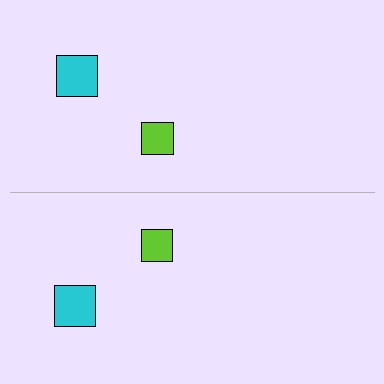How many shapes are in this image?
There are 4 shapes in this image.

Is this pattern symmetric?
Yes, this pattern has bilateral (reflection) symmetry.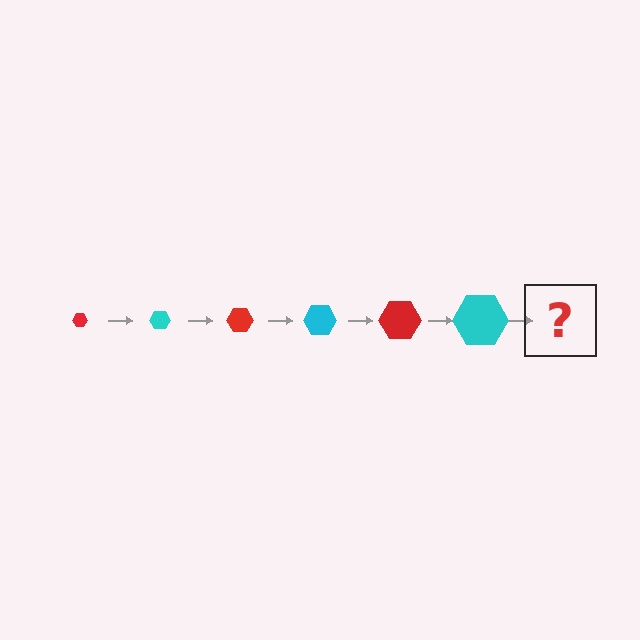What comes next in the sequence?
The next element should be a red hexagon, larger than the previous one.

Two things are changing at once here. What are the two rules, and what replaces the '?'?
The two rules are that the hexagon grows larger each step and the color cycles through red and cyan. The '?' should be a red hexagon, larger than the previous one.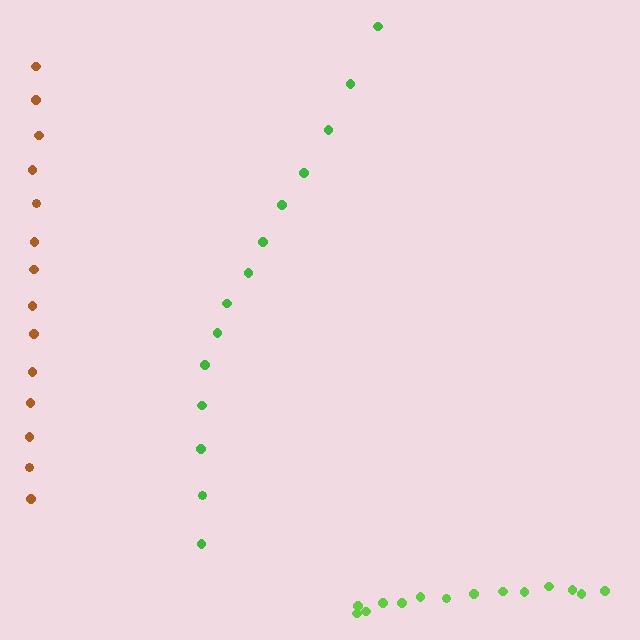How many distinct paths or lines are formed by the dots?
There are 3 distinct paths.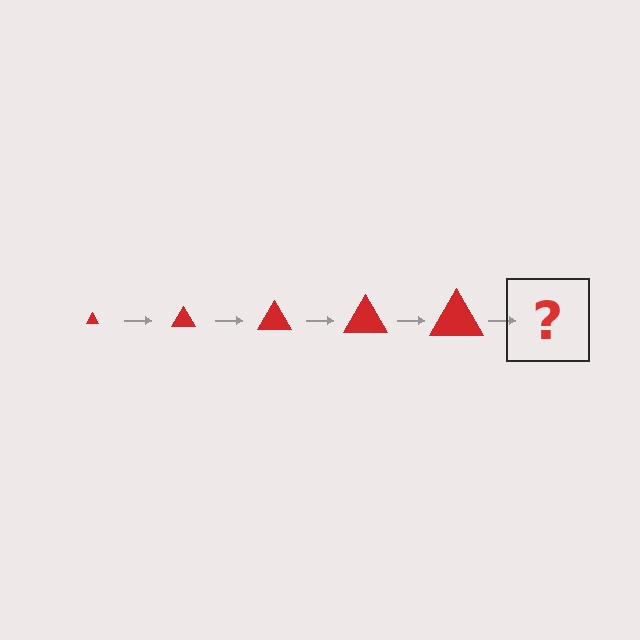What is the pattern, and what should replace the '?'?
The pattern is that the triangle gets progressively larger each step. The '?' should be a red triangle, larger than the previous one.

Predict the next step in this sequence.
The next step is a red triangle, larger than the previous one.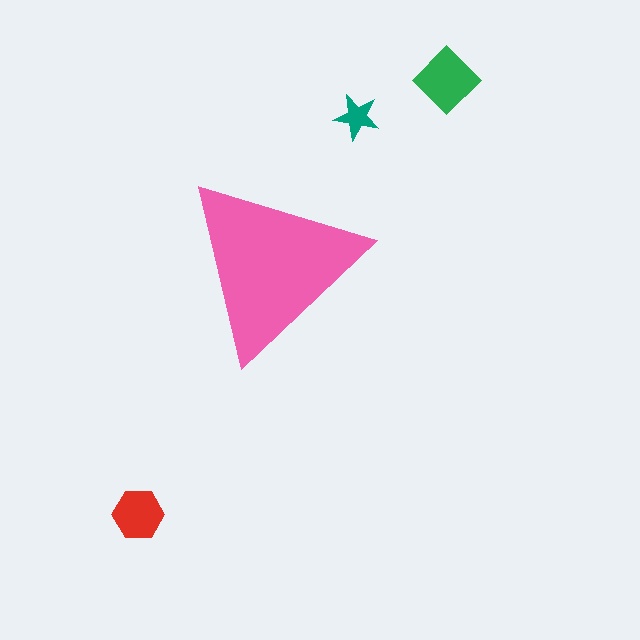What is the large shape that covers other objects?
A pink triangle.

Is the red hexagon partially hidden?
No, the red hexagon is fully visible.